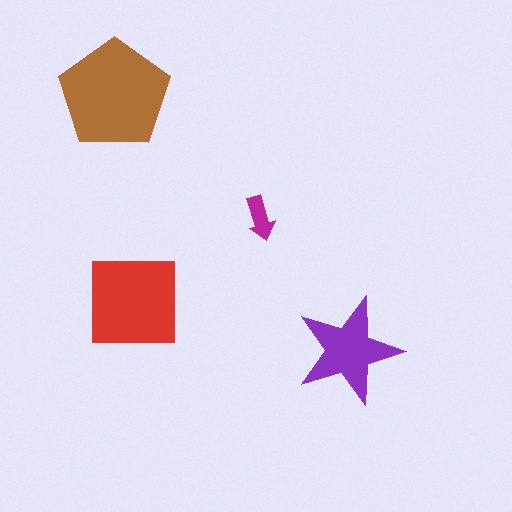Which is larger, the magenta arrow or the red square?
The red square.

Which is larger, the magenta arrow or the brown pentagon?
The brown pentagon.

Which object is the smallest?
The magenta arrow.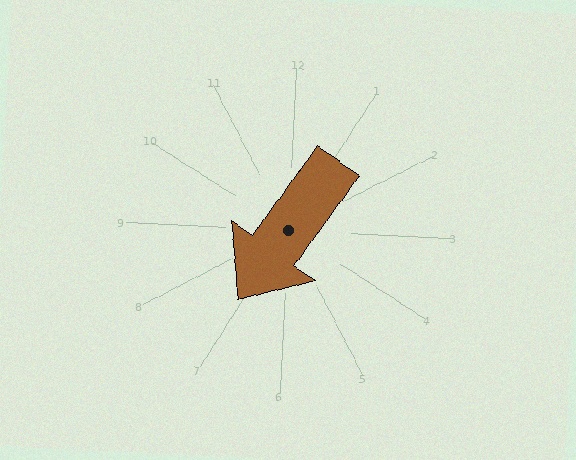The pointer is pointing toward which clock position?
Roughly 7 o'clock.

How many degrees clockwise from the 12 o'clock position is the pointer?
Approximately 213 degrees.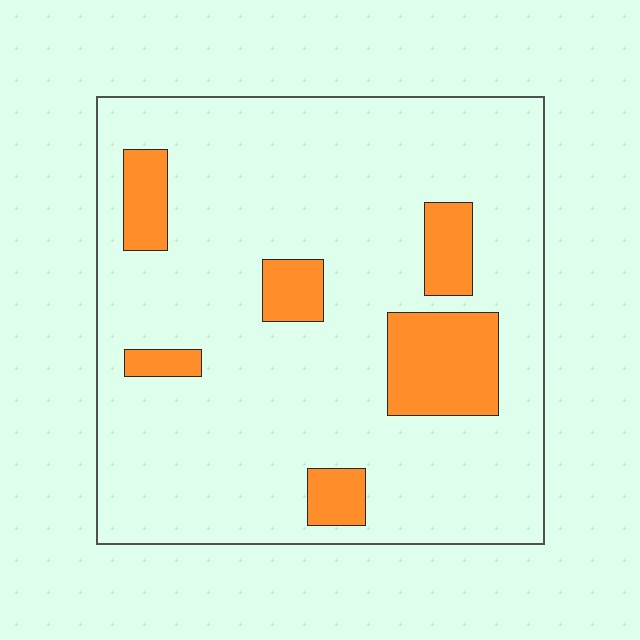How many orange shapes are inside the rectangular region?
6.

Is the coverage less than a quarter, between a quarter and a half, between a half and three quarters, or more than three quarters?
Less than a quarter.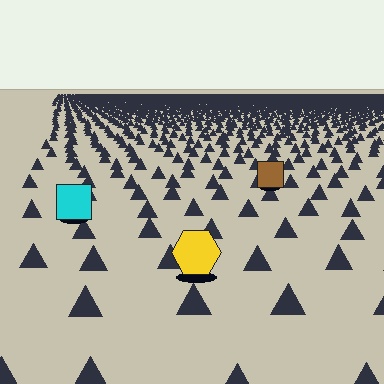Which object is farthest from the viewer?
The brown square is farthest from the viewer. It appears smaller and the ground texture around it is denser.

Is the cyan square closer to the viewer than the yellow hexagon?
No. The yellow hexagon is closer — you can tell from the texture gradient: the ground texture is coarser near it.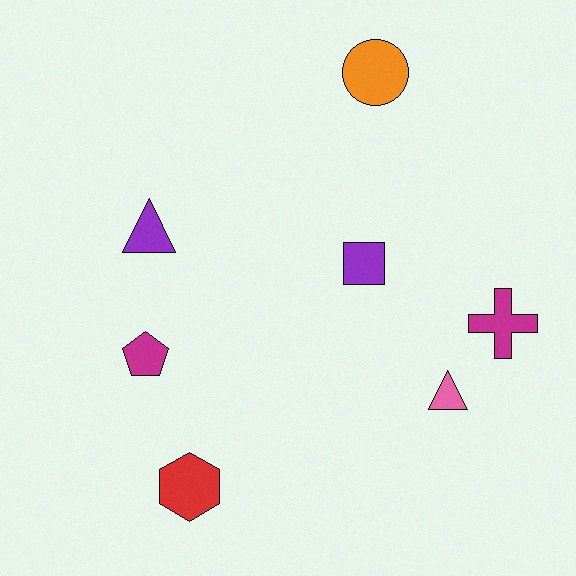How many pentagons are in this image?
There is 1 pentagon.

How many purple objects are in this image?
There are 2 purple objects.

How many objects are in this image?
There are 7 objects.